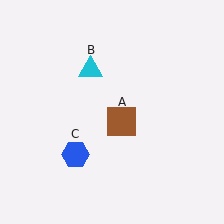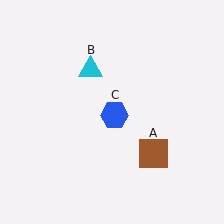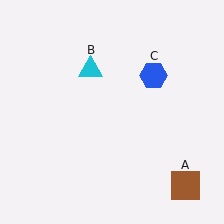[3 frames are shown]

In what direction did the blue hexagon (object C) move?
The blue hexagon (object C) moved up and to the right.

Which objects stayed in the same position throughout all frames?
Cyan triangle (object B) remained stationary.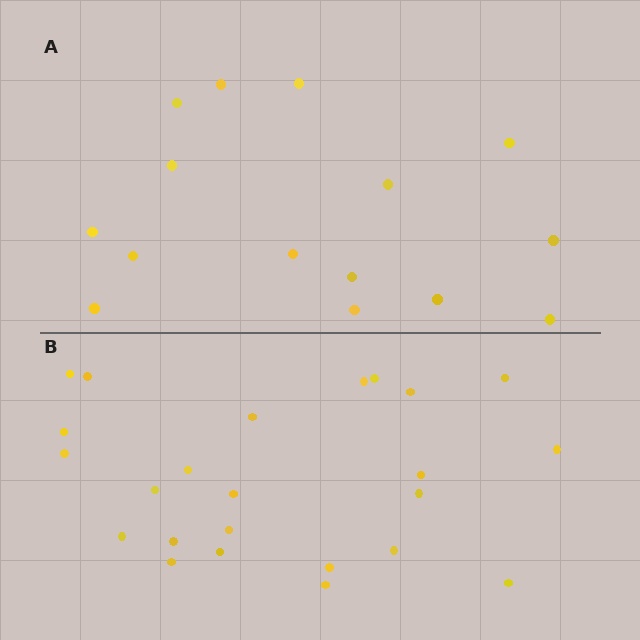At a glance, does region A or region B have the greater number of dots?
Region B (the bottom region) has more dots.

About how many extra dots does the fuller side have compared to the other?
Region B has roughly 8 or so more dots than region A.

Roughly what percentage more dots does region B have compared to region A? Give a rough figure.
About 60% more.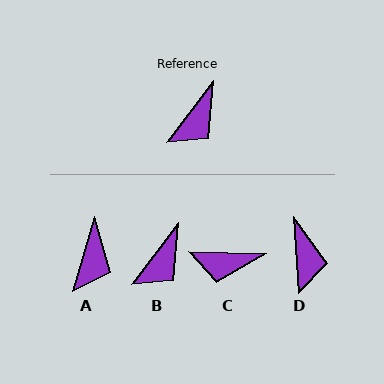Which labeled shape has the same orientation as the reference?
B.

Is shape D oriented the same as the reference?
No, it is off by about 41 degrees.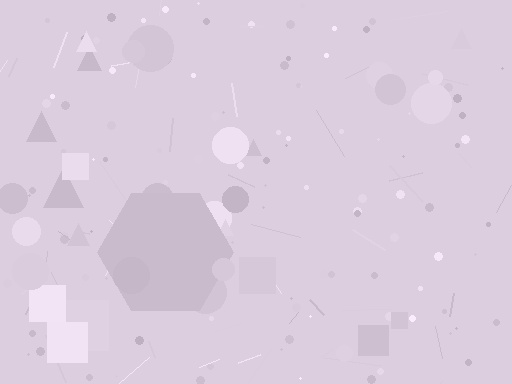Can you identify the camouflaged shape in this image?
The camouflaged shape is a hexagon.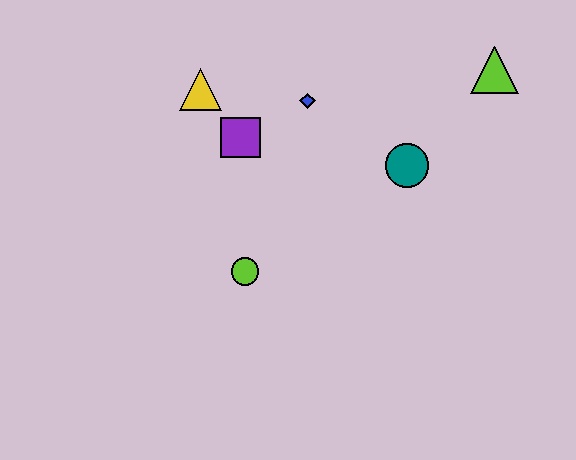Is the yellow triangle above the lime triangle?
No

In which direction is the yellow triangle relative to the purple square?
The yellow triangle is above the purple square.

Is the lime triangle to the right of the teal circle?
Yes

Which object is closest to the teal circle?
The blue diamond is closest to the teal circle.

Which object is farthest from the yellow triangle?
The lime triangle is farthest from the yellow triangle.